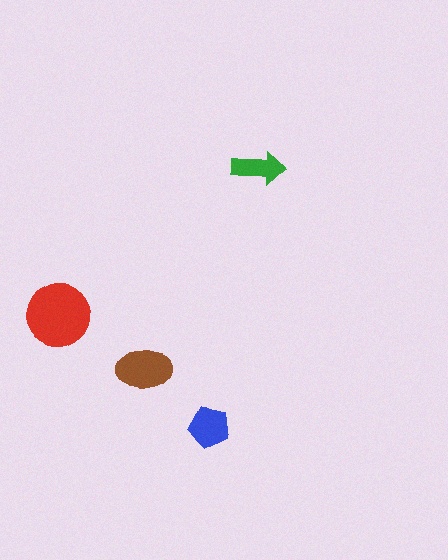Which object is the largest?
The red circle.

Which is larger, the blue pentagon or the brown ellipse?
The brown ellipse.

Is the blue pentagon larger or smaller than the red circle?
Smaller.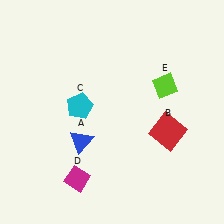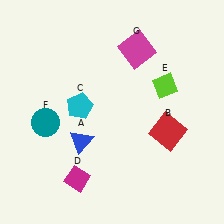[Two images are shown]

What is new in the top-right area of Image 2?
A magenta square (G) was added in the top-right area of Image 2.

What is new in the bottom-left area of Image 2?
A teal circle (F) was added in the bottom-left area of Image 2.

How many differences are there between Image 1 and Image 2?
There are 2 differences between the two images.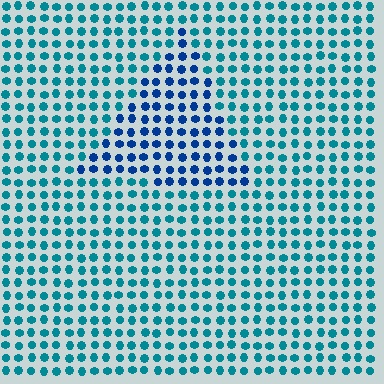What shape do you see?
I see a triangle.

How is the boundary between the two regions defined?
The boundary is defined purely by a slight shift in hue (about 33 degrees). Spacing, size, and orientation are identical on both sides.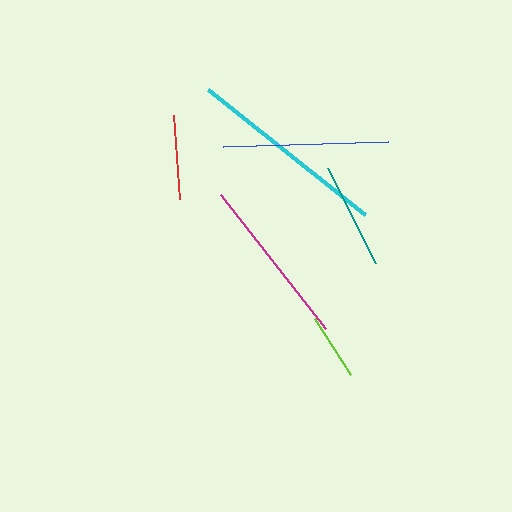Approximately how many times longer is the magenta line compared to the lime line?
The magenta line is approximately 2.5 times the length of the lime line.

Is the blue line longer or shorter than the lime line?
The blue line is longer than the lime line.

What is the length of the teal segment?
The teal segment is approximately 105 pixels long.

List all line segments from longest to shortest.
From longest to shortest: cyan, magenta, blue, teal, red, lime.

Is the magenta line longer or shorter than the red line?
The magenta line is longer than the red line.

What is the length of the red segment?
The red segment is approximately 84 pixels long.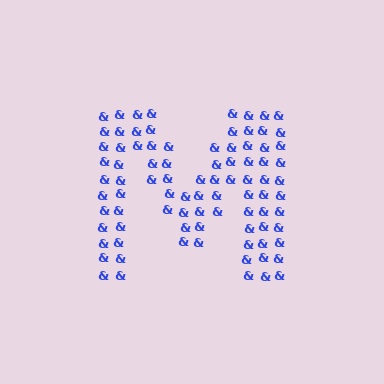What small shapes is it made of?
It is made of small ampersands.